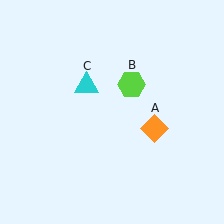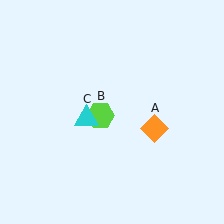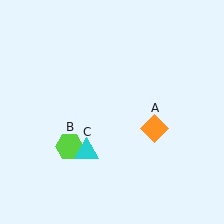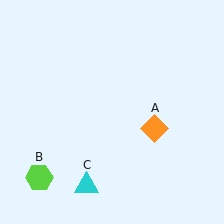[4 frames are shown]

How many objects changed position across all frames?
2 objects changed position: lime hexagon (object B), cyan triangle (object C).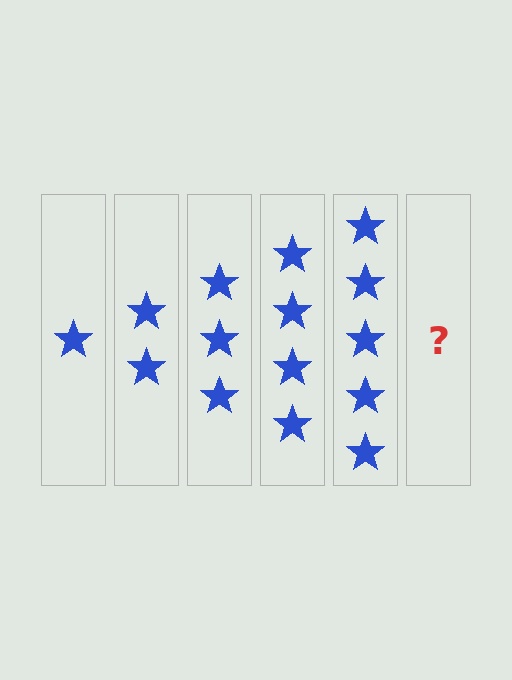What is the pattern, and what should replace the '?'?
The pattern is that each step adds one more star. The '?' should be 6 stars.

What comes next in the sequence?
The next element should be 6 stars.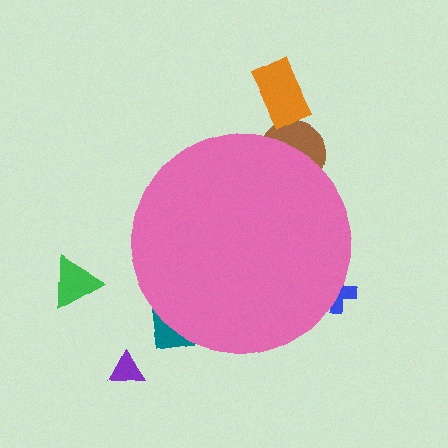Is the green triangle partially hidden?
No, the green triangle is fully visible.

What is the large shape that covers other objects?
A pink circle.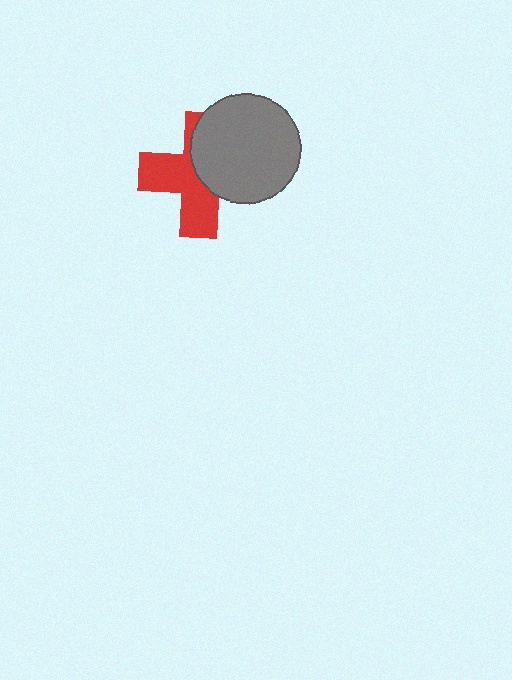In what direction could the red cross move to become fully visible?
The red cross could move toward the lower-left. That would shift it out from behind the gray circle entirely.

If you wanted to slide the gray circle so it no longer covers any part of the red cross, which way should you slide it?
Slide it toward the upper-right — that is the most direct way to separate the two shapes.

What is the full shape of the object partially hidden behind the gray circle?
The partially hidden object is a red cross.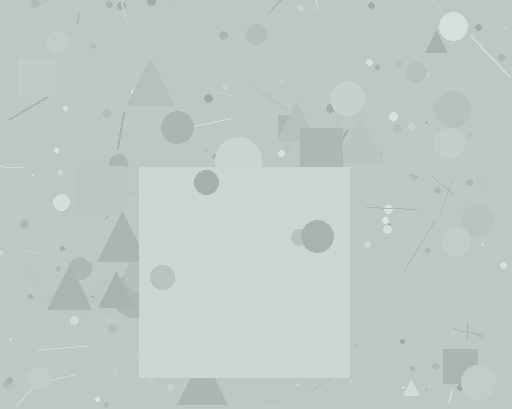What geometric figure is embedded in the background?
A square is embedded in the background.